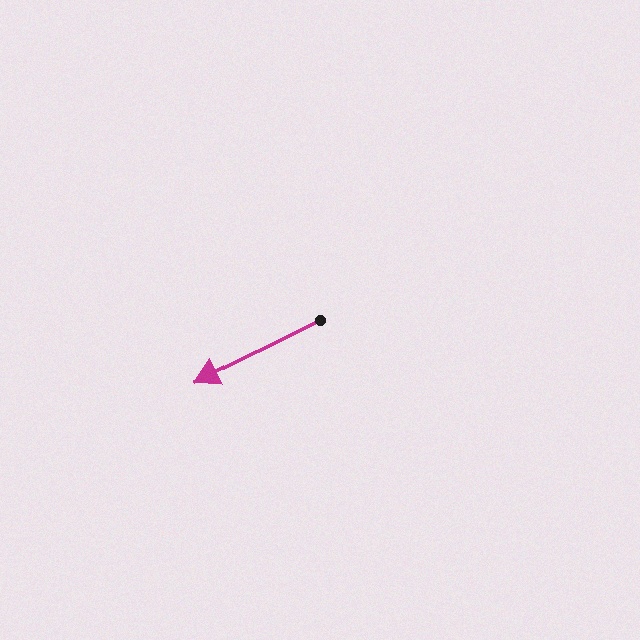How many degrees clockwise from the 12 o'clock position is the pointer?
Approximately 243 degrees.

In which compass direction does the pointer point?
Southwest.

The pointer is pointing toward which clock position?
Roughly 8 o'clock.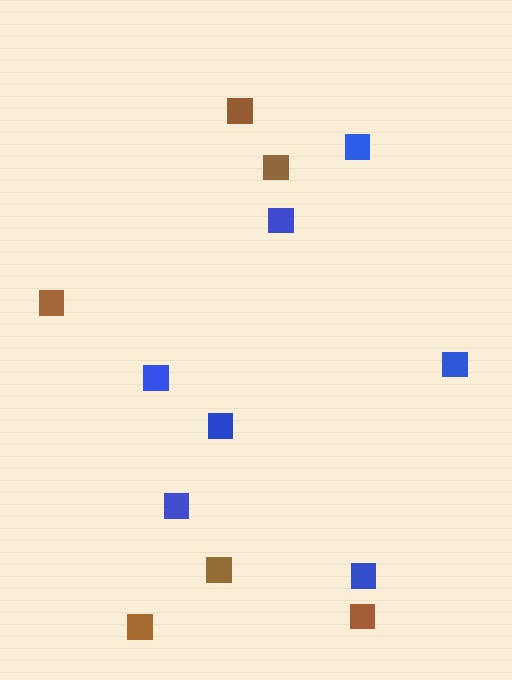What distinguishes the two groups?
There are 2 groups: one group of blue squares (7) and one group of brown squares (6).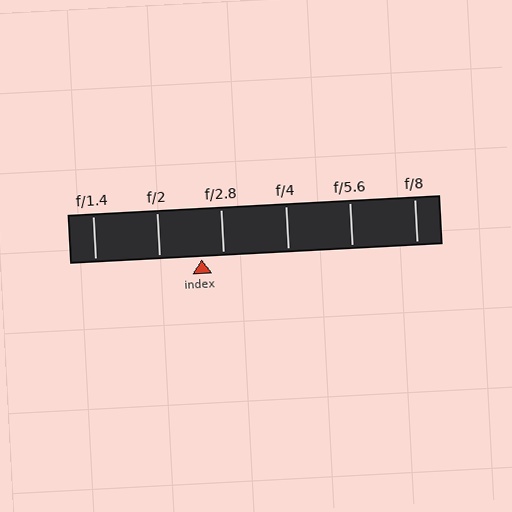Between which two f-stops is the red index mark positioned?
The index mark is between f/2 and f/2.8.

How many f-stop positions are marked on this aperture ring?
There are 6 f-stop positions marked.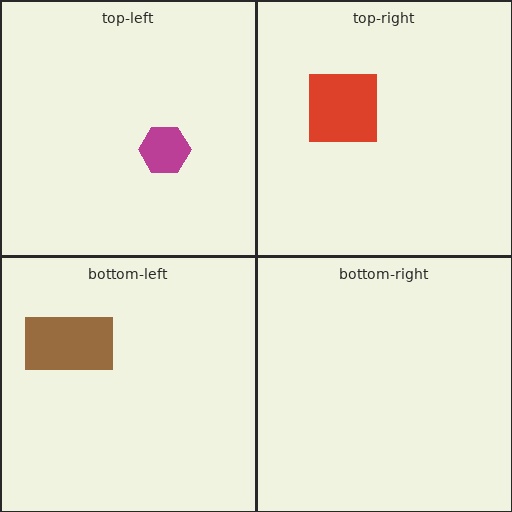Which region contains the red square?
The top-right region.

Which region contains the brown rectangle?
The bottom-left region.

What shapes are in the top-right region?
The red square.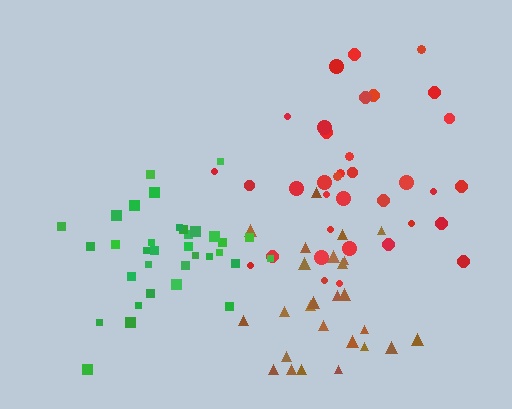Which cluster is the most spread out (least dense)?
Brown.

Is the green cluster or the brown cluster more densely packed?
Green.